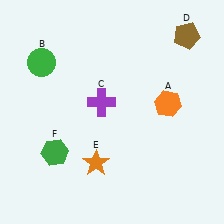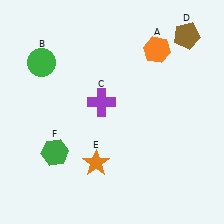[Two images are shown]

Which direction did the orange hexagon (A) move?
The orange hexagon (A) moved up.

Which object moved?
The orange hexagon (A) moved up.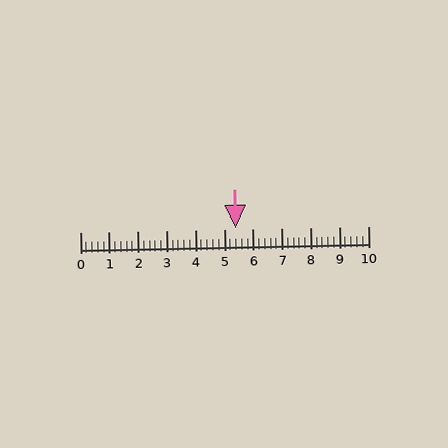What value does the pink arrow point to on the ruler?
The pink arrow points to approximately 5.4.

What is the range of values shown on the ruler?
The ruler shows values from 0 to 10.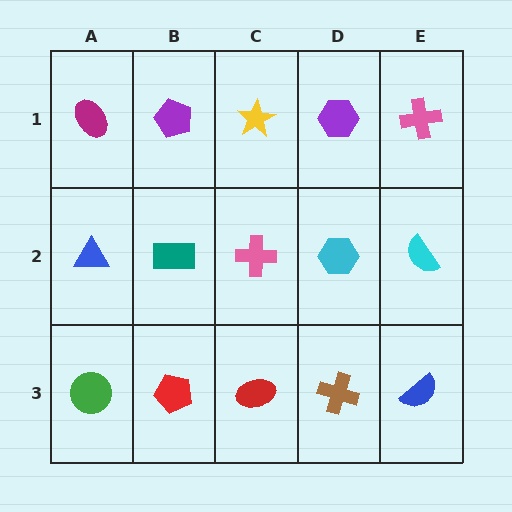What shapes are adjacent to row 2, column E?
A pink cross (row 1, column E), a blue semicircle (row 3, column E), a cyan hexagon (row 2, column D).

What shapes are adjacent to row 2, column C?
A yellow star (row 1, column C), a red ellipse (row 3, column C), a teal rectangle (row 2, column B), a cyan hexagon (row 2, column D).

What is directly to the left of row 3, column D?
A red ellipse.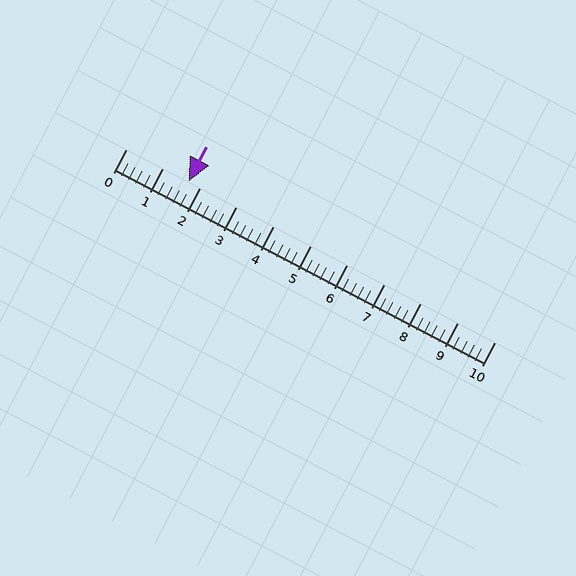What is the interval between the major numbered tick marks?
The major tick marks are spaced 1 units apart.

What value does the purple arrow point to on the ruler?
The purple arrow points to approximately 1.7.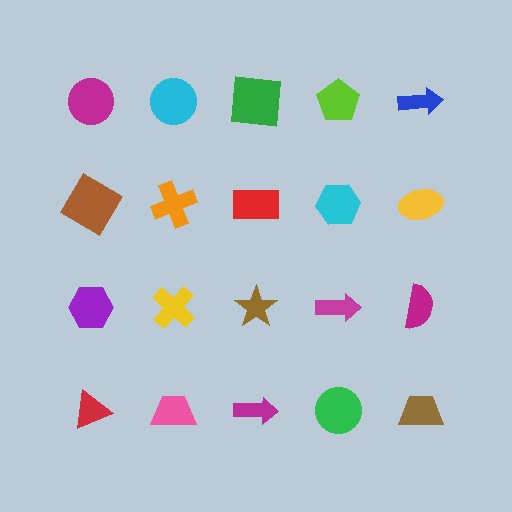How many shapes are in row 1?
5 shapes.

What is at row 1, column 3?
A green square.